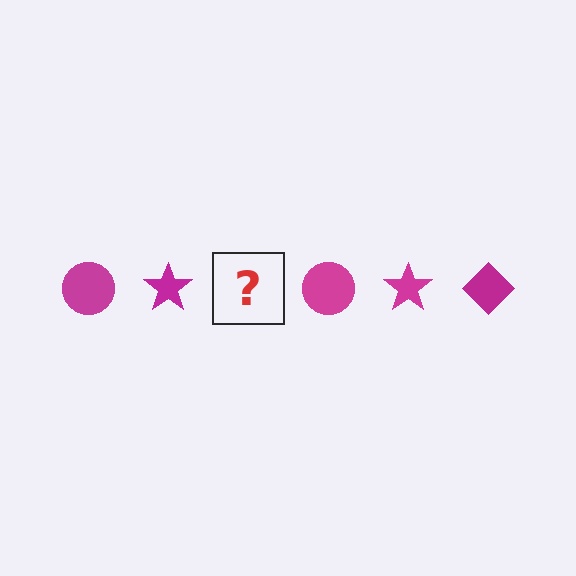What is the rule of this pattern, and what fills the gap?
The rule is that the pattern cycles through circle, star, diamond shapes in magenta. The gap should be filled with a magenta diamond.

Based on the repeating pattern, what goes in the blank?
The blank should be a magenta diamond.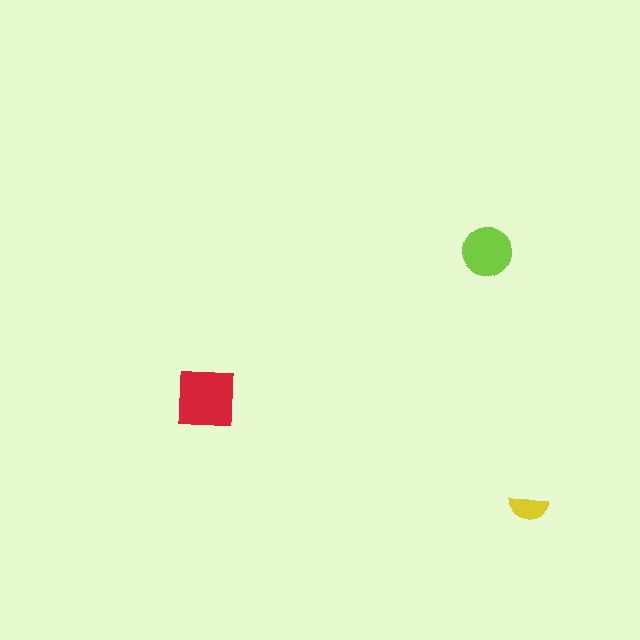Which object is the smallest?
The yellow semicircle.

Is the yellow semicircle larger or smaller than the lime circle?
Smaller.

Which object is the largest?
The red square.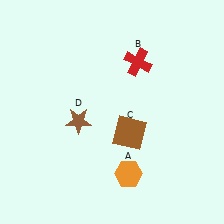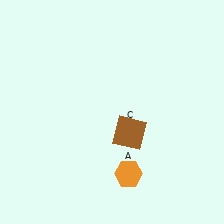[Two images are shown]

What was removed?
The brown star (D), the red cross (B) were removed in Image 2.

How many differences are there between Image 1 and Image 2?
There are 2 differences between the two images.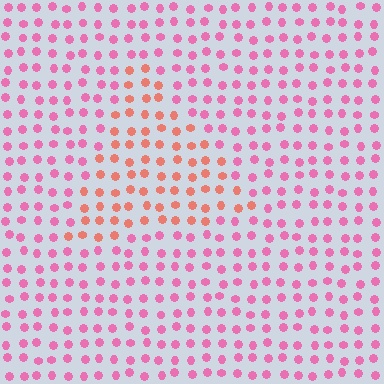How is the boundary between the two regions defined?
The boundary is defined purely by a slight shift in hue (about 38 degrees). Spacing, size, and orientation are identical on both sides.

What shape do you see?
I see a triangle.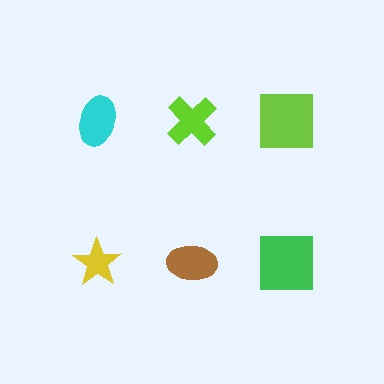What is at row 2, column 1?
A yellow star.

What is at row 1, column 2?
A lime cross.